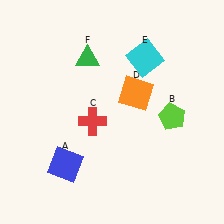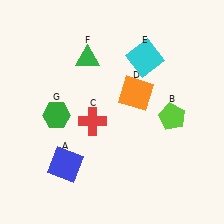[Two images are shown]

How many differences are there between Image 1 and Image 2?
There is 1 difference between the two images.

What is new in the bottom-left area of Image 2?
A green hexagon (G) was added in the bottom-left area of Image 2.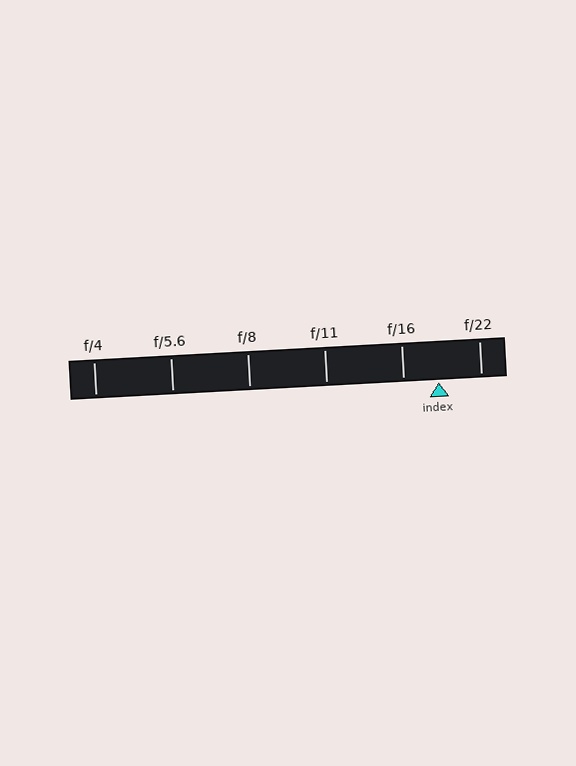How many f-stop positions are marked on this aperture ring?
There are 6 f-stop positions marked.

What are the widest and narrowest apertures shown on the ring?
The widest aperture shown is f/4 and the narrowest is f/22.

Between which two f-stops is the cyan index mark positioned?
The index mark is between f/16 and f/22.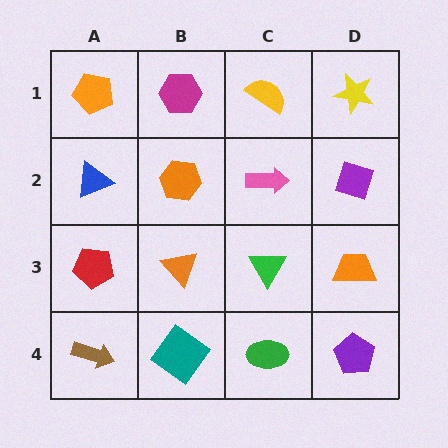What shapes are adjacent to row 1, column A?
A blue triangle (row 2, column A), a magenta hexagon (row 1, column B).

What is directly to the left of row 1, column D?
A yellow semicircle.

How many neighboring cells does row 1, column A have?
2.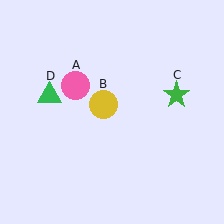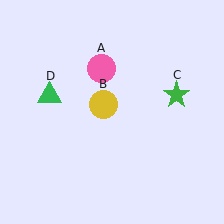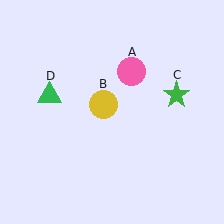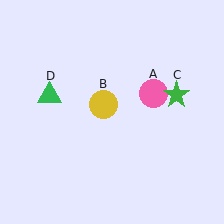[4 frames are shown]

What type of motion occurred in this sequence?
The pink circle (object A) rotated clockwise around the center of the scene.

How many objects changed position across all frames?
1 object changed position: pink circle (object A).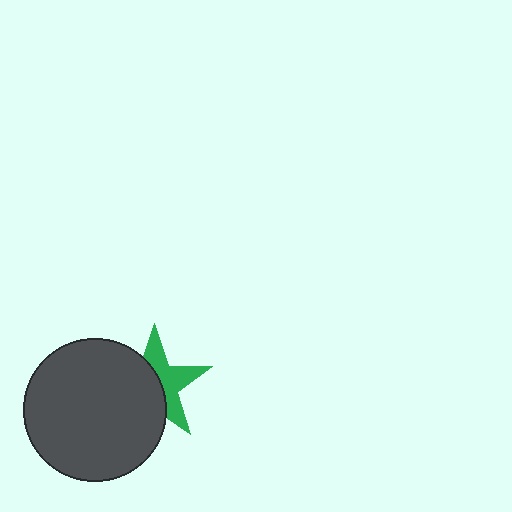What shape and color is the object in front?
The object in front is a dark gray circle.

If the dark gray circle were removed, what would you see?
You would see the complete green star.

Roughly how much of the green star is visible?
About half of it is visible (roughly 47%).